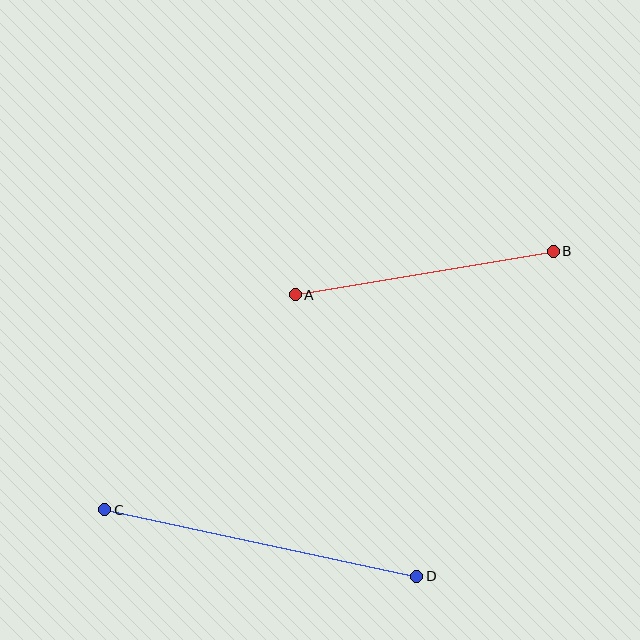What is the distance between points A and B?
The distance is approximately 262 pixels.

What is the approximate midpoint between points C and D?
The midpoint is at approximately (261, 543) pixels.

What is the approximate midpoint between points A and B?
The midpoint is at approximately (424, 273) pixels.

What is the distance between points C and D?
The distance is approximately 319 pixels.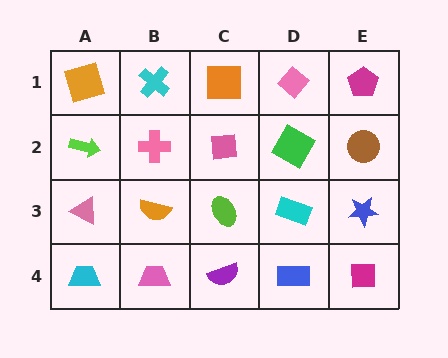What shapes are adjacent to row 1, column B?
A pink cross (row 2, column B), an orange square (row 1, column A), an orange square (row 1, column C).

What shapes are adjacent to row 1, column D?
A green diamond (row 2, column D), an orange square (row 1, column C), a magenta pentagon (row 1, column E).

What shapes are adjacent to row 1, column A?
A lime arrow (row 2, column A), a cyan cross (row 1, column B).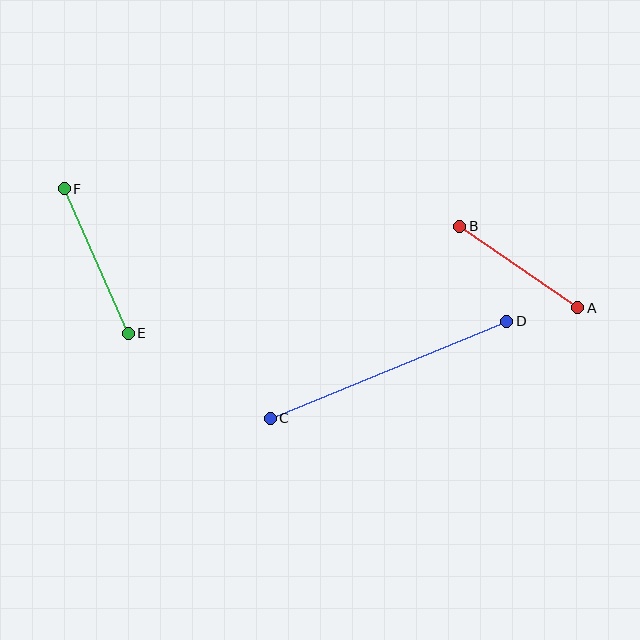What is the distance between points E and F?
The distance is approximately 158 pixels.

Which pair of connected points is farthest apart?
Points C and D are farthest apart.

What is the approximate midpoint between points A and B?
The midpoint is at approximately (519, 267) pixels.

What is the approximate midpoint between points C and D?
The midpoint is at approximately (388, 370) pixels.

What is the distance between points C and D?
The distance is approximately 256 pixels.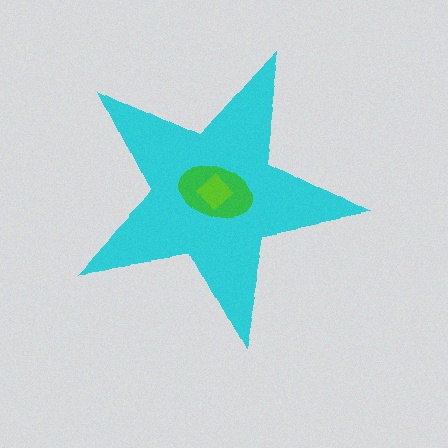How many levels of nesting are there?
3.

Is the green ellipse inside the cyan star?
Yes.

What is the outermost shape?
The cyan star.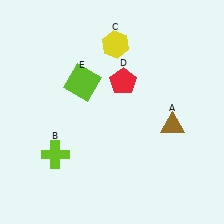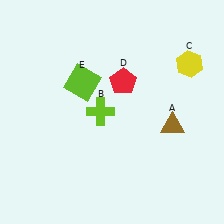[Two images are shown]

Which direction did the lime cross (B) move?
The lime cross (B) moved right.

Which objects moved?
The objects that moved are: the lime cross (B), the yellow hexagon (C).